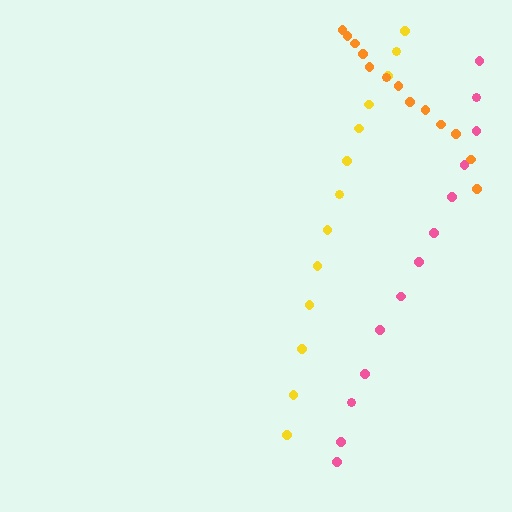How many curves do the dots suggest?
There are 3 distinct paths.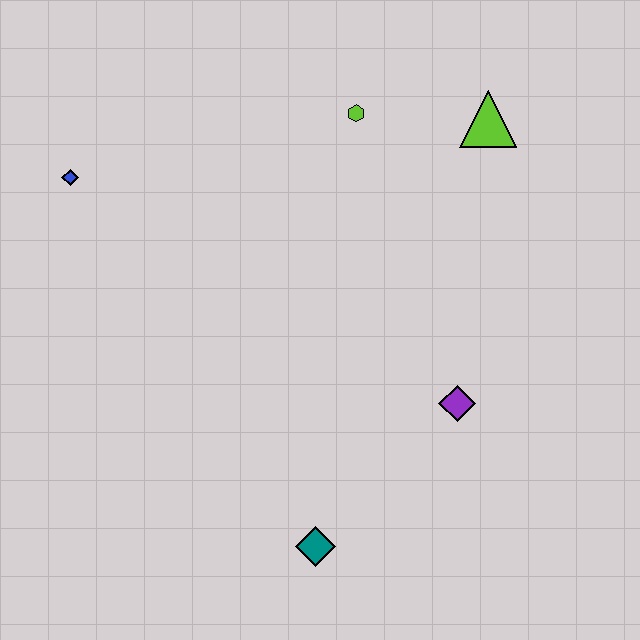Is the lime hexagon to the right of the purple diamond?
No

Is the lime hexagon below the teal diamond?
No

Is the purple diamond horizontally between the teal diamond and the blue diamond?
No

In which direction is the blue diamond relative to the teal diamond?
The blue diamond is above the teal diamond.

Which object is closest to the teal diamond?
The purple diamond is closest to the teal diamond.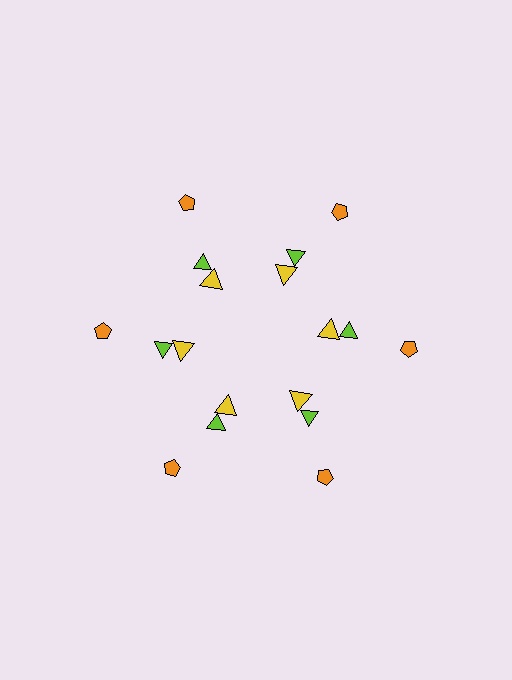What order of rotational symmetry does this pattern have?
This pattern has 6-fold rotational symmetry.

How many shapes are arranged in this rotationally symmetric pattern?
There are 18 shapes, arranged in 6 groups of 3.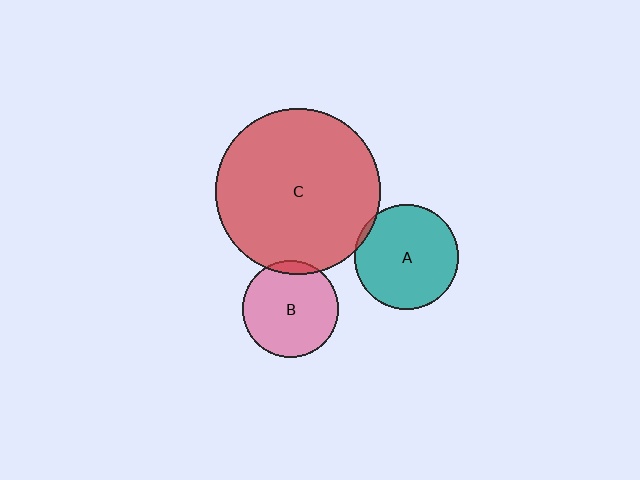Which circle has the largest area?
Circle C (red).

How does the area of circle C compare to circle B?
Approximately 2.9 times.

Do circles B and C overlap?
Yes.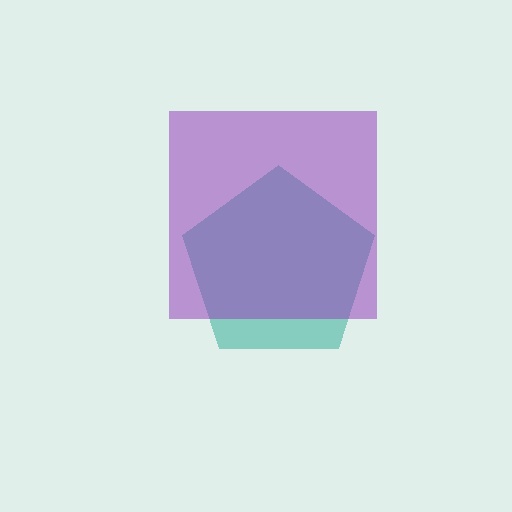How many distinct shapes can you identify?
There are 2 distinct shapes: a teal pentagon, a purple square.